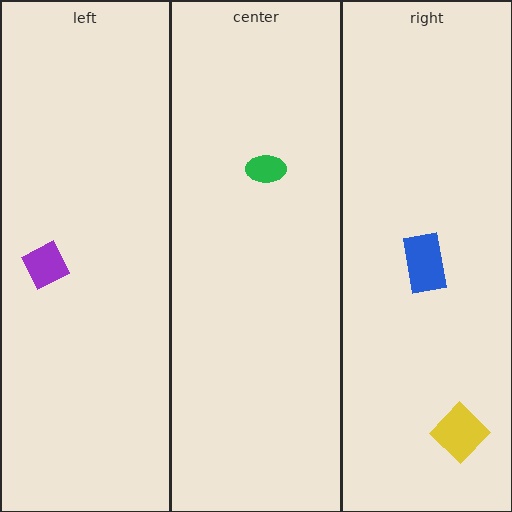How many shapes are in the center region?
1.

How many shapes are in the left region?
1.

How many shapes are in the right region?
2.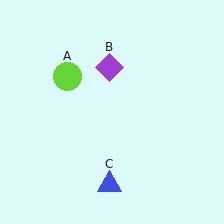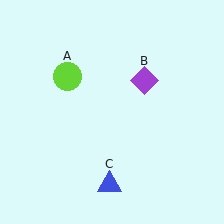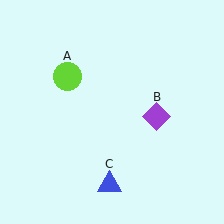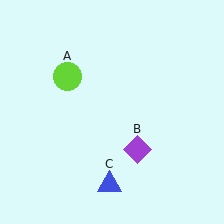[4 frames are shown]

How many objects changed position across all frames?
1 object changed position: purple diamond (object B).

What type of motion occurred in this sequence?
The purple diamond (object B) rotated clockwise around the center of the scene.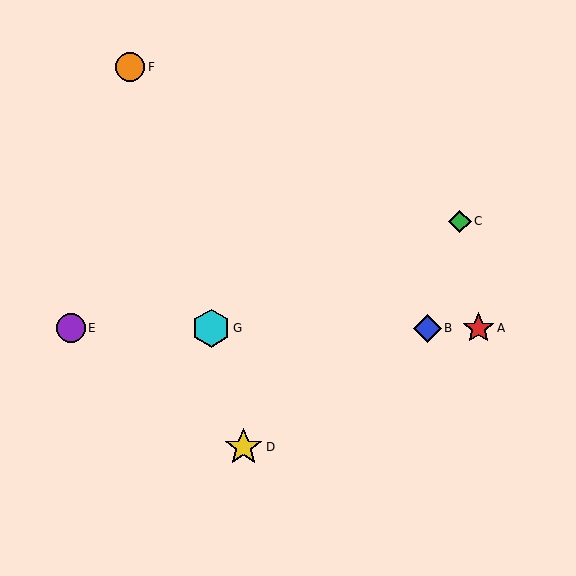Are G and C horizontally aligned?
No, G is at y≈328 and C is at y≈221.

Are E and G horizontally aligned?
Yes, both are at y≈328.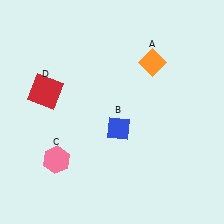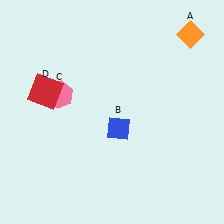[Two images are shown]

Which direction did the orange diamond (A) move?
The orange diamond (A) moved right.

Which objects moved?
The objects that moved are: the orange diamond (A), the pink hexagon (C).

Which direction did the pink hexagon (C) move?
The pink hexagon (C) moved up.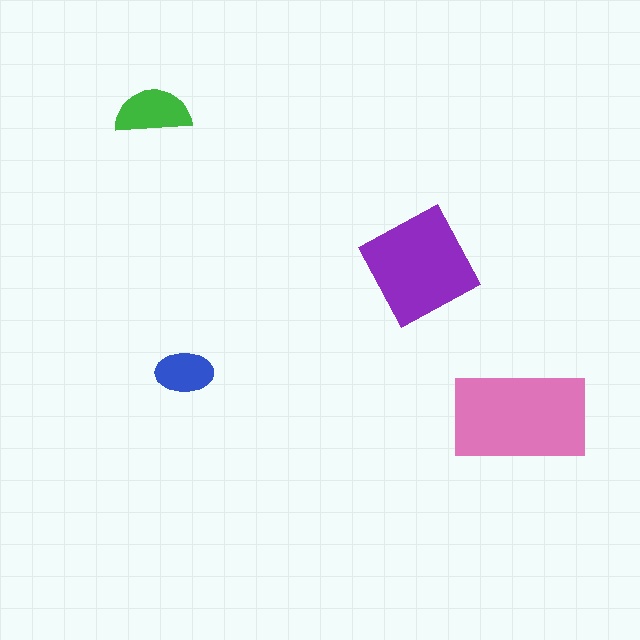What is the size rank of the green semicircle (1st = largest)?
3rd.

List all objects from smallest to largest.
The blue ellipse, the green semicircle, the purple square, the pink rectangle.